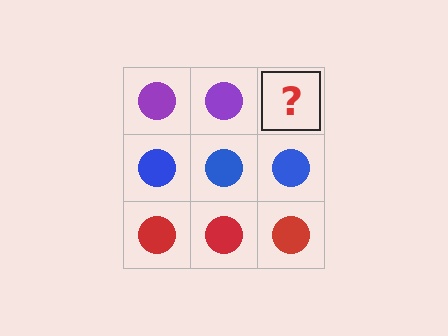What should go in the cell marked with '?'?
The missing cell should contain a purple circle.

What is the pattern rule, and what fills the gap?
The rule is that each row has a consistent color. The gap should be filled with a purple circle.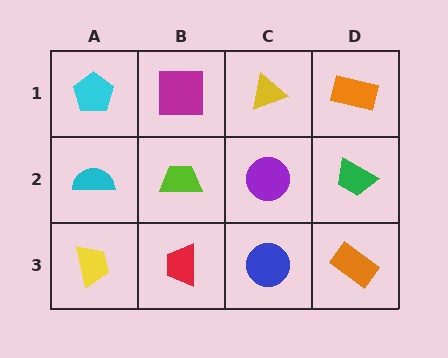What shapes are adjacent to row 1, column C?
A purple circle (row 2, column C), a magenta square (row 1, column B), an orange rectangle (row 1, column D).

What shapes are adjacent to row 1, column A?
A cyan semicircle (row 2, column A), a magenta square (row 1, column B).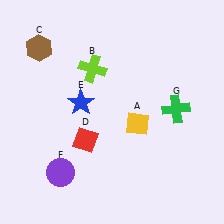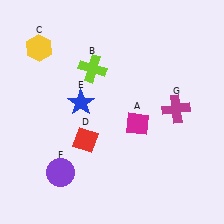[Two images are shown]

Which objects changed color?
A changed from yellow to magenta. C changed from brown to yellow. G changed from green to magenta.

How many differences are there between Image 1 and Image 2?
There are 3 differences between the two images.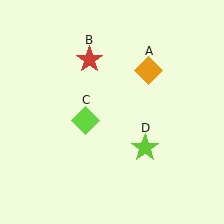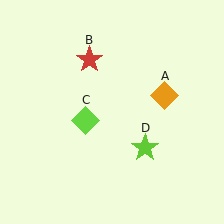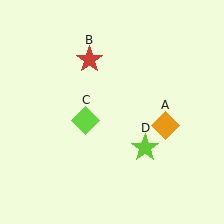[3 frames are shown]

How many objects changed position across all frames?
1 object changed position: orange diamond (object A).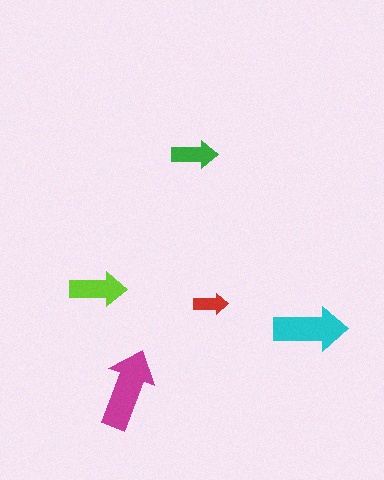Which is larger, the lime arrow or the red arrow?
The lime one.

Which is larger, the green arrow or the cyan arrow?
The cyan one.